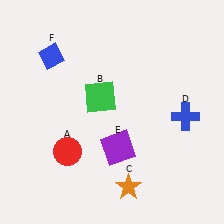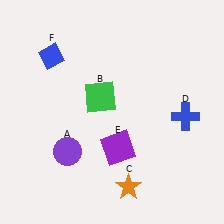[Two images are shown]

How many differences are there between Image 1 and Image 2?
There is 1 difference between the two images.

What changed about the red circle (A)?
In Image 1, A is red. In Image 2, it changed to purple.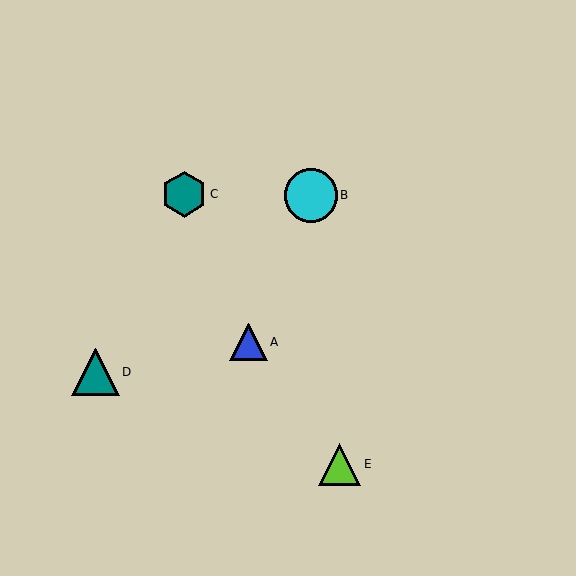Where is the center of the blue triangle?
The center of the blue triangle is at (248, 342).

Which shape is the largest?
The cyan circle (labeled B) is the largest.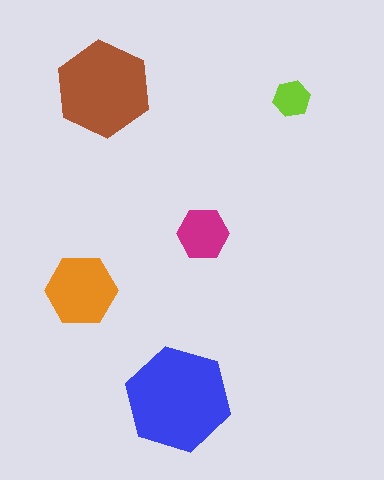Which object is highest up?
The brown hexagon is topmost.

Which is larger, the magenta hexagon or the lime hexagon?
The magenta one.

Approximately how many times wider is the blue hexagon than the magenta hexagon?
About 2 times wider.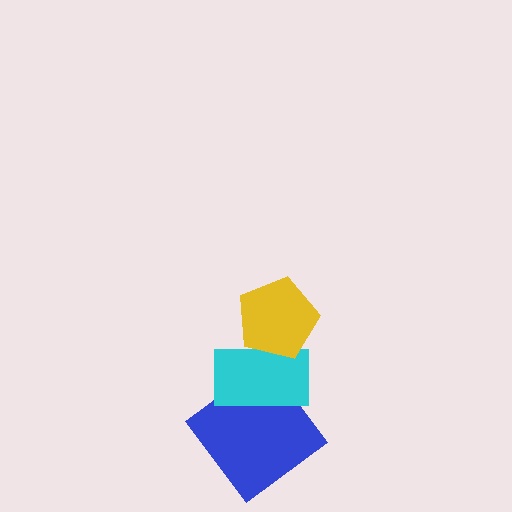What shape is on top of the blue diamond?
The cyan rectangle is on top of the blue diamond.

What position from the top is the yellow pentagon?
The yellow pentagon is 1st from the top.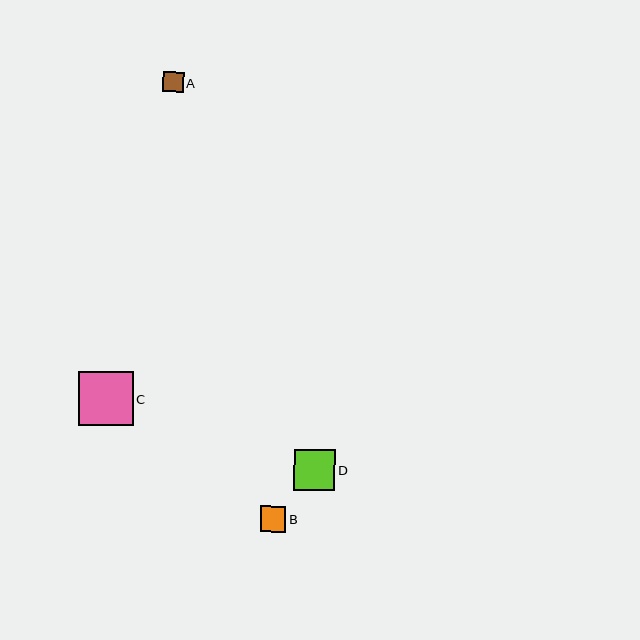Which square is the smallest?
Square A is the smallest with a size of approximately 20 pixels.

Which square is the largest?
Square C is the largest with a size of approximately 54 pixels.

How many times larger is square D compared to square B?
Square D is approximately 1.6 times the size of square B.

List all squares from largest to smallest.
From largest to smallest: C, D, B, A.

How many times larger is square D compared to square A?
Square D is approximately 2.0 times the size of square A.